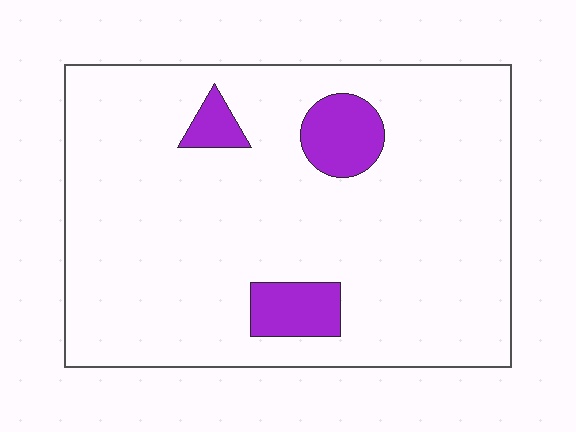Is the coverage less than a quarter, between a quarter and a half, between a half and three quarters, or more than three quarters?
Less than a quarter.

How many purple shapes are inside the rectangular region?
3.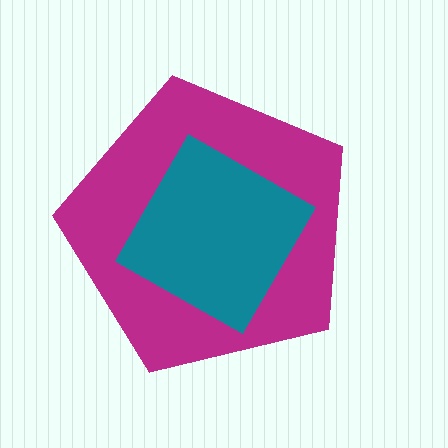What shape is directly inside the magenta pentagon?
The teal diamond.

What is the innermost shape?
The teal diamond.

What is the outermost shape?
The magenta pentagon.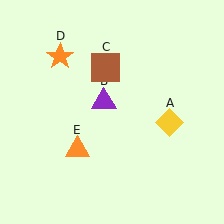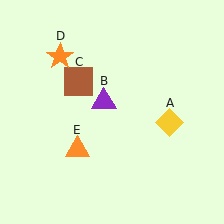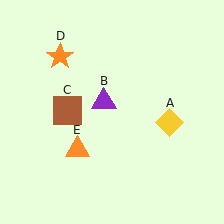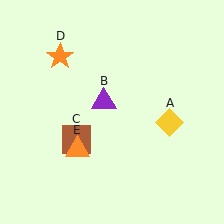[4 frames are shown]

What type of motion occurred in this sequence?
The brown square (object C) rotated counterclockwise around the center of the scene.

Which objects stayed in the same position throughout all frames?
Yellow diamond (object A) and purple triangle (object B) and orange star (object D) and orange triangle (object E) remained stationary.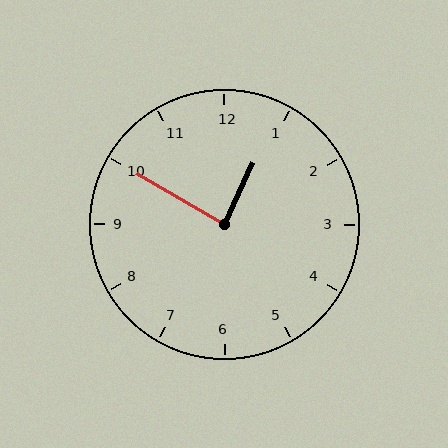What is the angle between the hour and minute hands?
Approximately 85 degrees.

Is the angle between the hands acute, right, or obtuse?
It is right.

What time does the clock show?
12:50.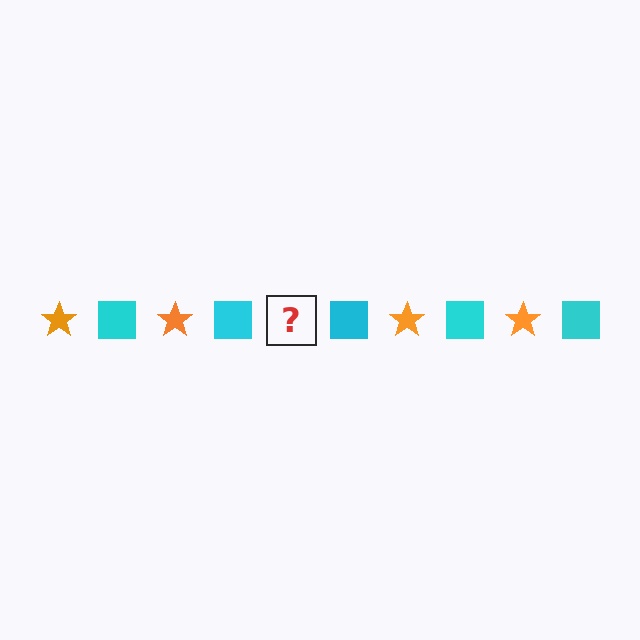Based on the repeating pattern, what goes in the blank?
The blank should be an orange star.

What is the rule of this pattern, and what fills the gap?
The rule is that the pattern alternates between orange star and cyan square. The gap should be filled with an orange star.